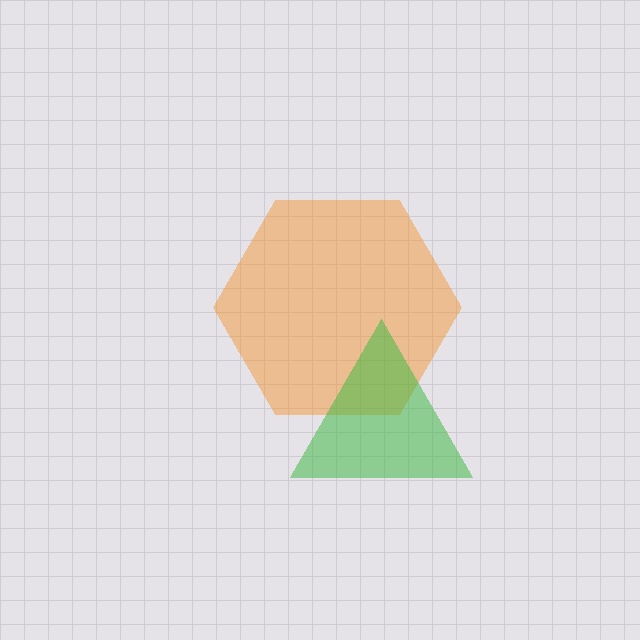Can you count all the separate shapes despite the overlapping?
Yes, there are 2 separate shapes.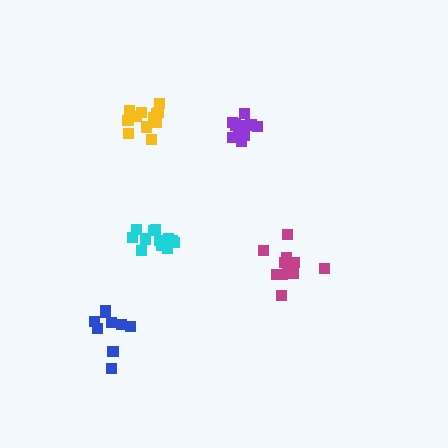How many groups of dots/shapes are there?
There are 5 groups.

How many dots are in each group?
Group 1: 13 dots, Group 2: 12 dots, Group 3: 14 dots, Group 4: 9 dots, Group 5: 12 dots (60 total).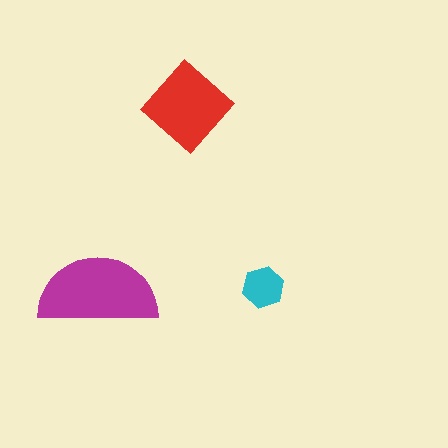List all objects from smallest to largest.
The cyan hexagon, the red diamond, the magenta semicircle.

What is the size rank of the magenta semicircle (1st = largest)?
1st.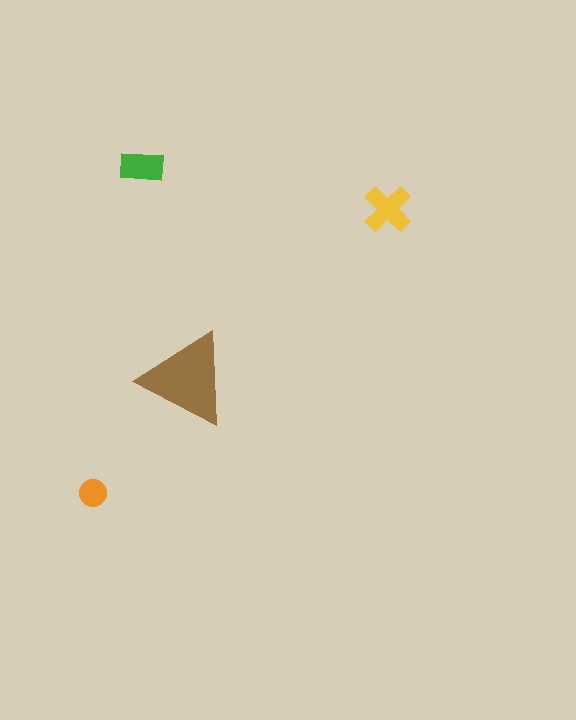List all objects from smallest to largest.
The orange circle, the green rectangle, the yellow cross, the brown triangle.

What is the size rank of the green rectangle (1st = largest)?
3rd.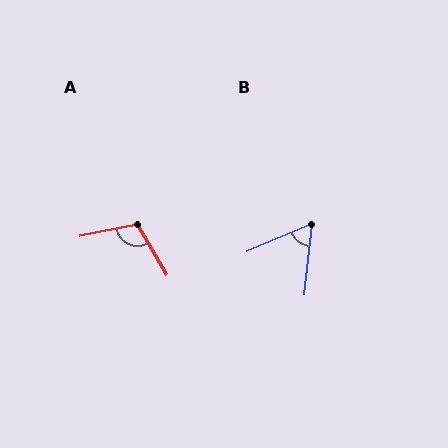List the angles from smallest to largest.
B (61°), A (109°).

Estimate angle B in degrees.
Approximately 61 degrees.